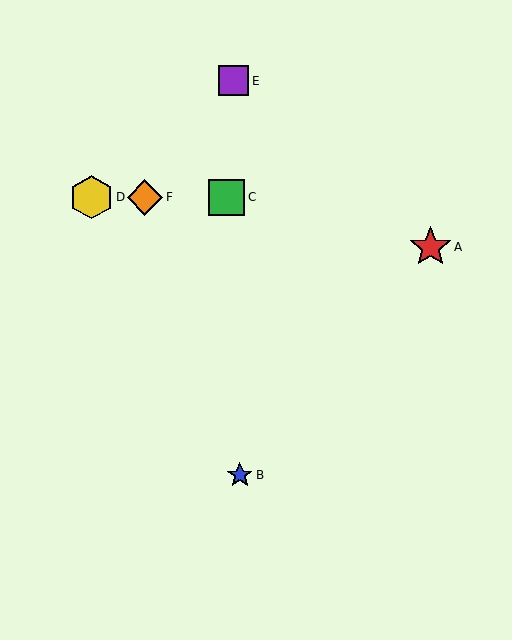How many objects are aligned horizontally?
3 objects (C, D, F) are aligned horizontally.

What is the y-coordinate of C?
Object C is at y≈197.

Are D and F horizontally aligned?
Yes, both are at y≈197.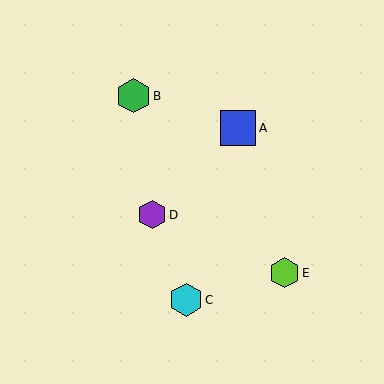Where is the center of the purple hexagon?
The center of the purple hexagon is at (152, 215).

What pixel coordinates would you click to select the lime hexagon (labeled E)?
Click at (284, 273) to select the lime hexagon E.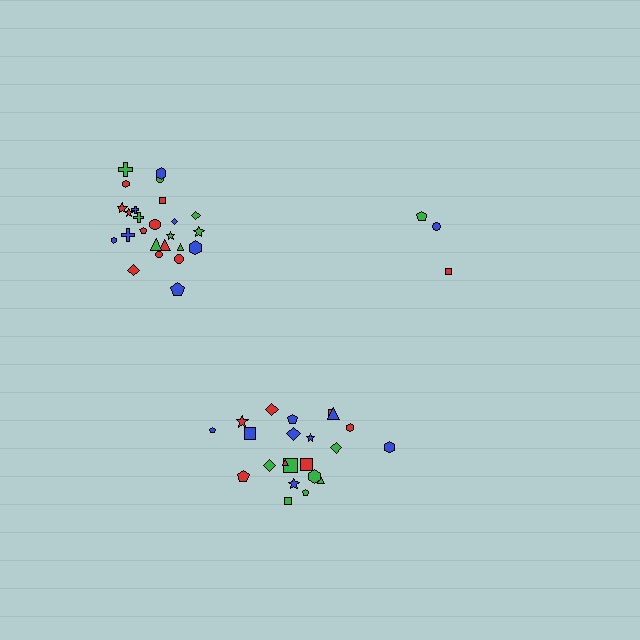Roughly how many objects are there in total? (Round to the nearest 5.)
Roughly 50 objects in total.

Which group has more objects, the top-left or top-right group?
The top-left group.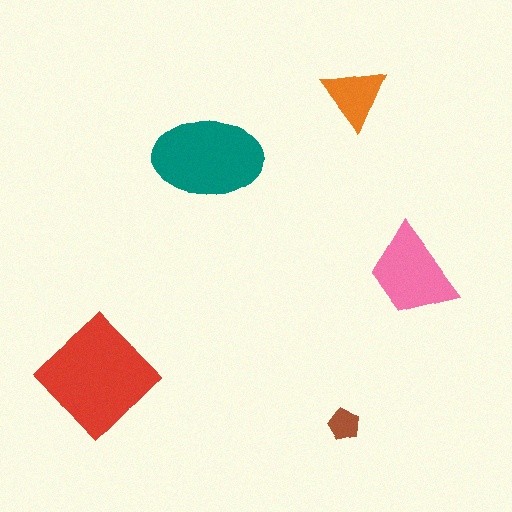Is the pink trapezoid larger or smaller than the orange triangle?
Larger.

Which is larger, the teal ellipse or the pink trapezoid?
The teal ellipse.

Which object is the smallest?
The brown pentagon.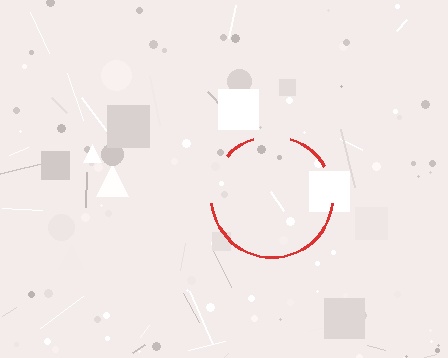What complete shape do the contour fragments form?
The contour fragments form a circle.